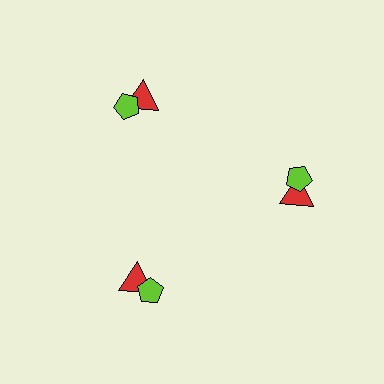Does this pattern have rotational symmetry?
Yes, this pattern has 3-fold rotational symmetry. It looks the same after rotating 120 degrees around the center.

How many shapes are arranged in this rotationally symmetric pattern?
There are 6 shapes, arranged in 3 groups of 2.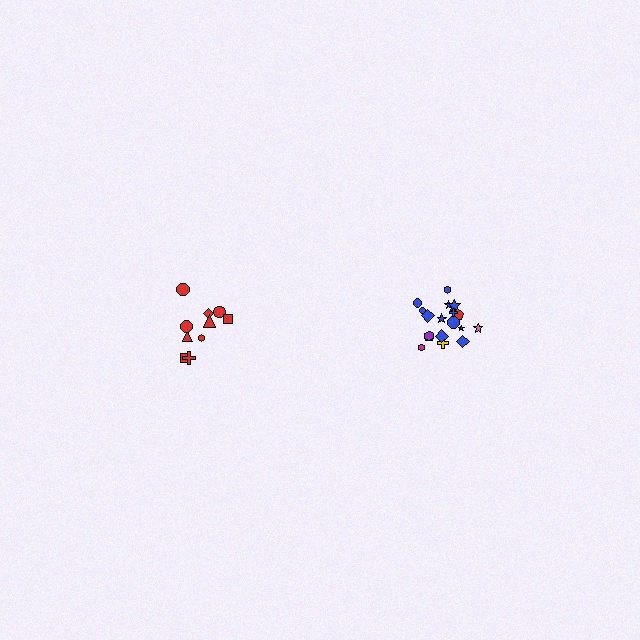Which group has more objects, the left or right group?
The right group.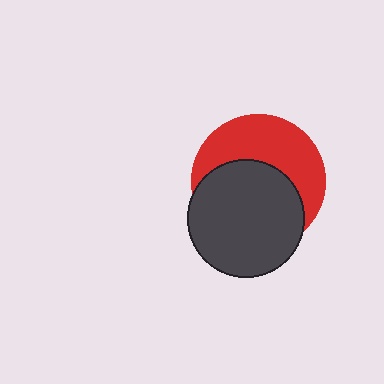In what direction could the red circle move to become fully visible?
The red circle could move up. That would shift it out from behind the dark gray circle entirely.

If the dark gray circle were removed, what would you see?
You would see the complete red circle.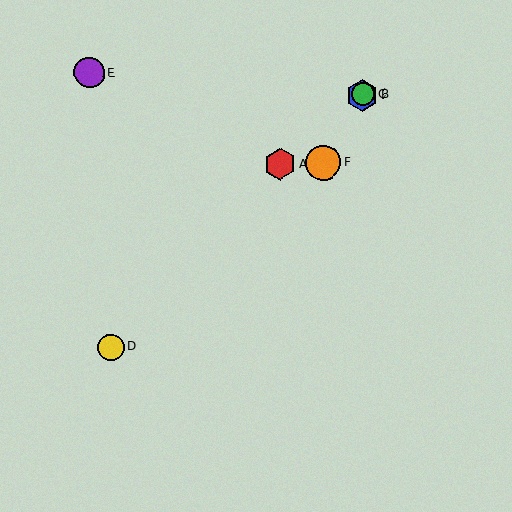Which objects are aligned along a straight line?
Objects B, C, F are aligned along a straight line.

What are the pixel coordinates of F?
Object F is at (323, 163).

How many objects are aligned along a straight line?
3 objects (B, C, F) are aligned along a straight line.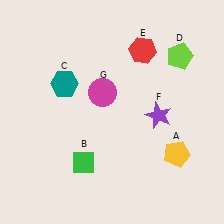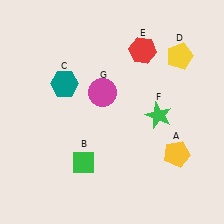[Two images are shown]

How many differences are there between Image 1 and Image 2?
There are 2 differences between the two images.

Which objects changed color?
D changed from lime to yellow. F changed from purple to green.